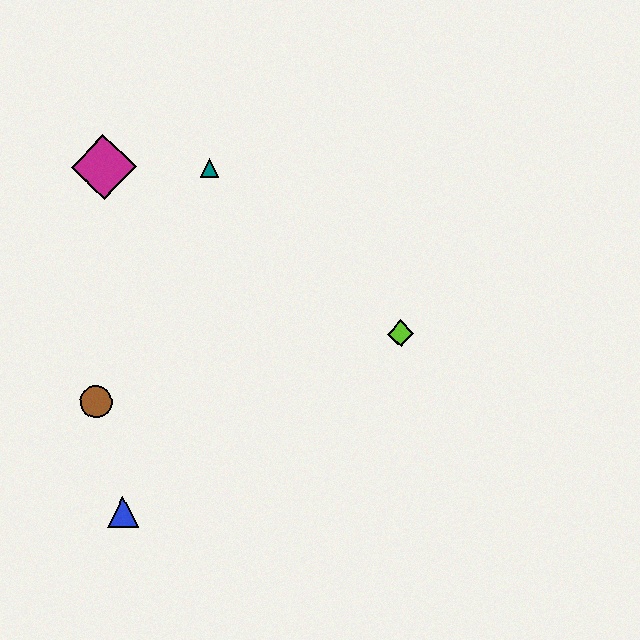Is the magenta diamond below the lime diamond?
No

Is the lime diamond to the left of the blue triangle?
No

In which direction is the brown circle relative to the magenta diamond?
The brown circle is below the magenta diamond.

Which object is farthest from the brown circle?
The lime diamond is farthest from the brown circle.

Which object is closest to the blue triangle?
The brown circle is closest to the blue triangle.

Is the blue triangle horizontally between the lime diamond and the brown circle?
Yes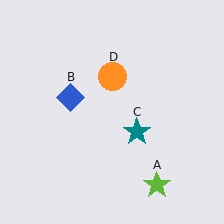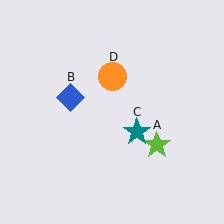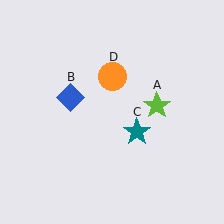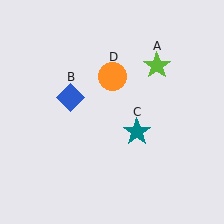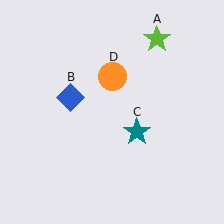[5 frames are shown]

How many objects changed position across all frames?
1 object changed position: lime star (object A).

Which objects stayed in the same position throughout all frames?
Blue diamond (object B) and teal star (object C) and orange circle (object D) remained stationary.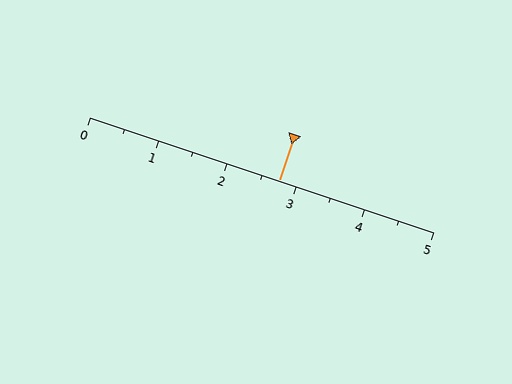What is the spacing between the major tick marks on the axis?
The major ticks are spaced 1 apart.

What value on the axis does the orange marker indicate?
The marker indicates approximately 2.8.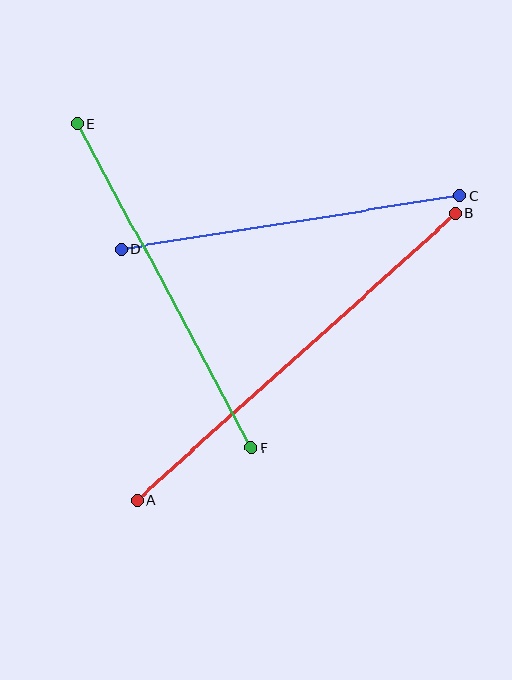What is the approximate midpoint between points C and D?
The midpoint is at approximately (291, 222) pixels.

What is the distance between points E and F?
The distance is approximately 368 pixels.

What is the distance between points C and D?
The distance is approximately 343 pixels.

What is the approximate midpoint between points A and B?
The midpoint is at approximately (296, 357) pixels.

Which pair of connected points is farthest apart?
Points A and B are farthest apart.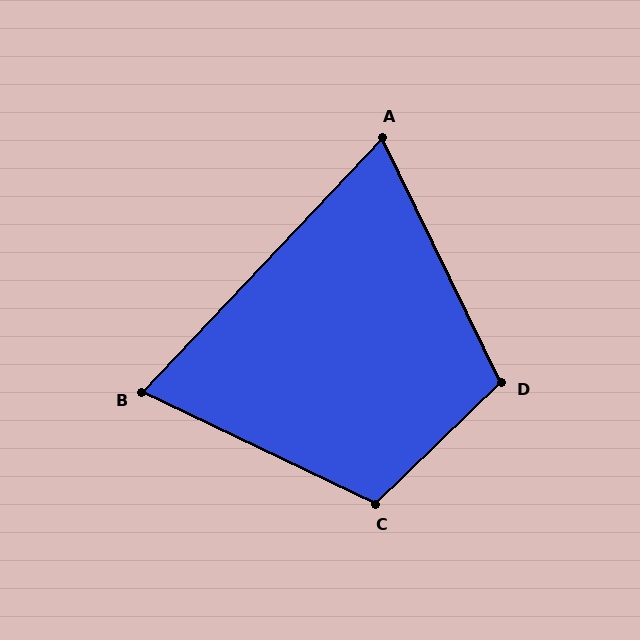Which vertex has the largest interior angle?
C, at approximately 111 degrees.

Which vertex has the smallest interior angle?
A, at approximately 69 degrees.